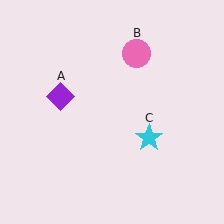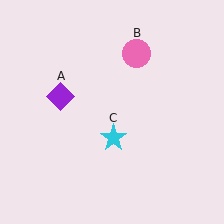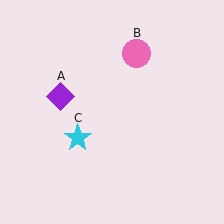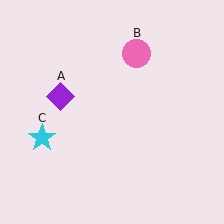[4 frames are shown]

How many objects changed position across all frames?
1 object changed position: cyan star (object C).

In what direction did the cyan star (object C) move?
The cyan star (object C) moved left.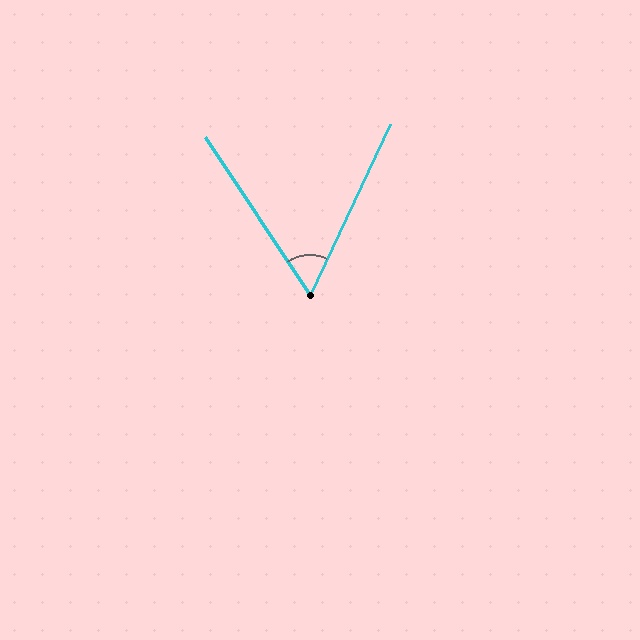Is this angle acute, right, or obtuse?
It is acute.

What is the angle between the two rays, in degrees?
Approximately 59 degrees.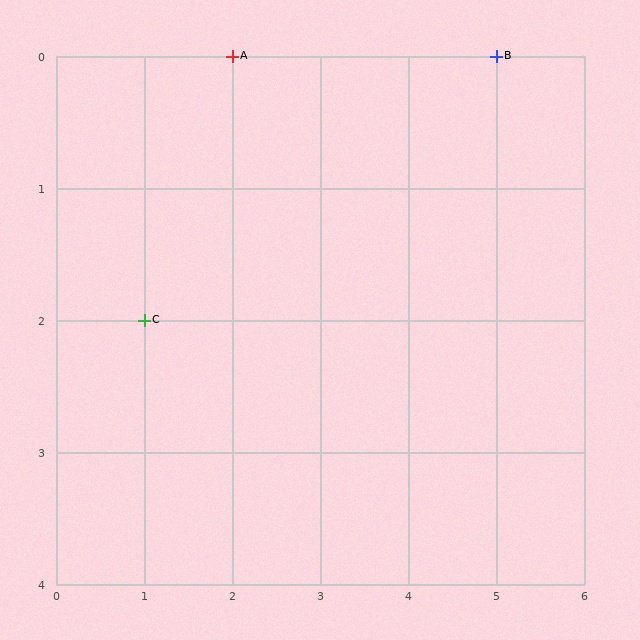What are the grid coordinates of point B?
Point B is at grid coordinates (5, 0).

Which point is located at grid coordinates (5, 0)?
Point B is at (5, 0).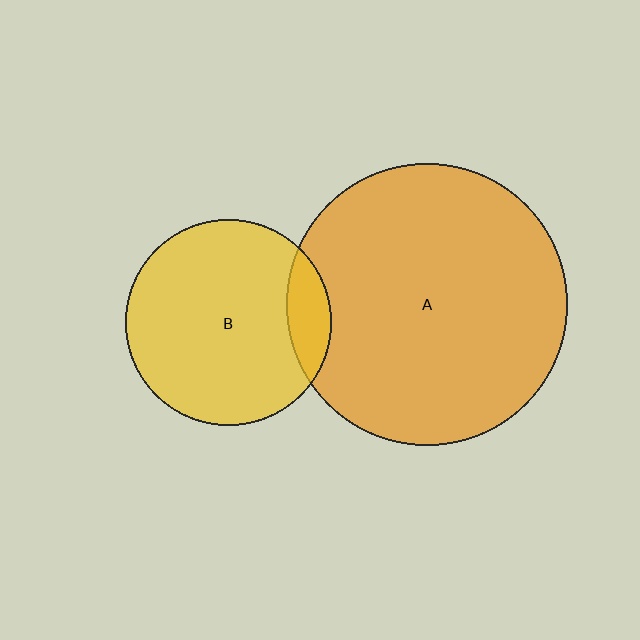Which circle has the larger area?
Circle A (orange).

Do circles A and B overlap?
Yes.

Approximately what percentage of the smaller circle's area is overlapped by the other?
Approximately 10%.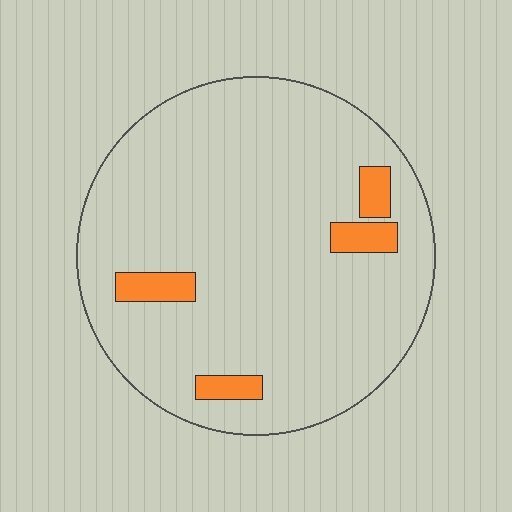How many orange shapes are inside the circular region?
4.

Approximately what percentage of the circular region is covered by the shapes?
Approximately 10%.